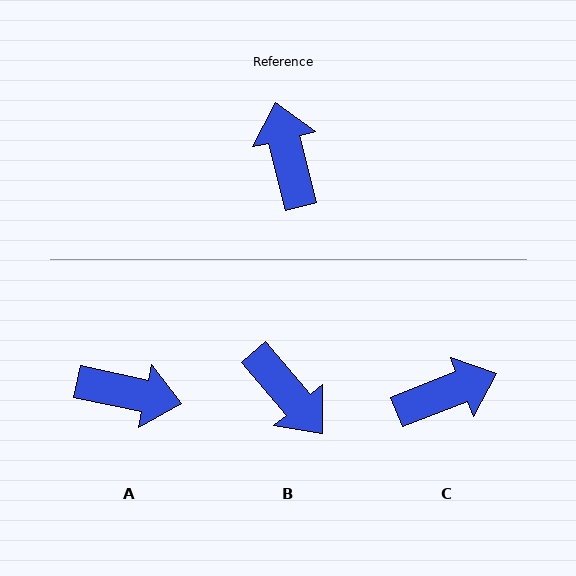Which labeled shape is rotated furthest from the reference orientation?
B, about 154 degrees away.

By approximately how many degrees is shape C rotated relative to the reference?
Approximately 83 degrees clockwise.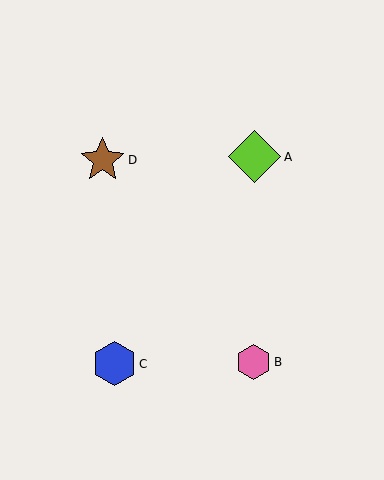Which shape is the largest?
The lime diamond (labeled A) is the largest.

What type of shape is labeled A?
Shape A is a lime diamond.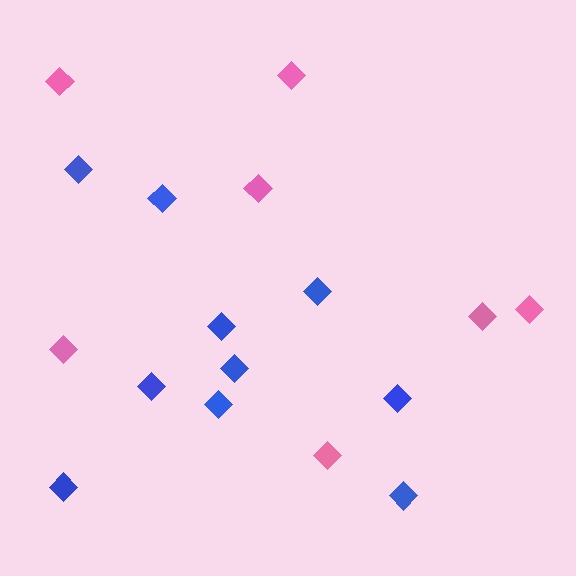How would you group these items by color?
There are 2 groups: one group of pink diamonds (7) and one group of blue diamonds (10).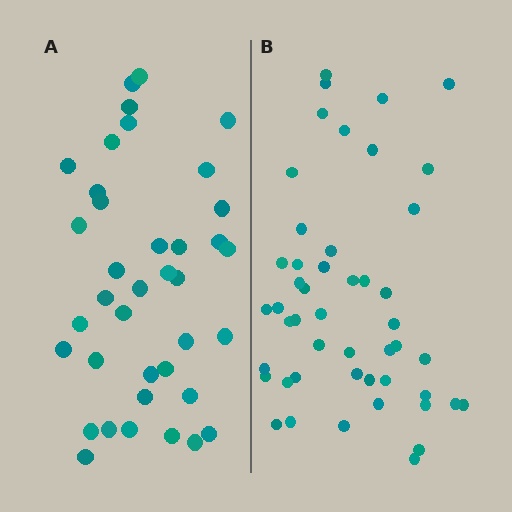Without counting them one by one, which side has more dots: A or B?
Region B (the right region) has more dots.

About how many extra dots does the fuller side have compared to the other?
Region B has roughly 10 or so more dots than region A.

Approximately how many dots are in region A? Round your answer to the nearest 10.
About 40 dots. (The exact count is 38, which rounds to 40.)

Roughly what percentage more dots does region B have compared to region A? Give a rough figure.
About 25% more.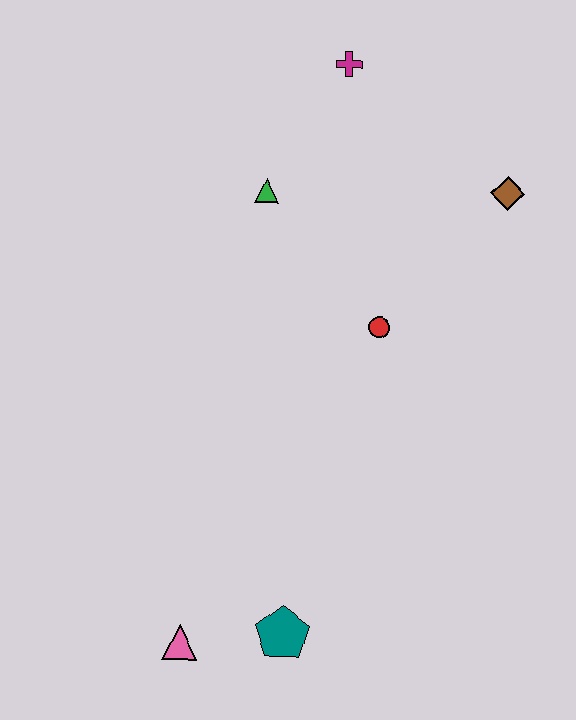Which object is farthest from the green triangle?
The pink triangle is farthest from the green triangle.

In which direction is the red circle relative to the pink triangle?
The red circle is above the pink triangle.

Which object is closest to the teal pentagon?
The pink triangle is closest to the teal pentagon.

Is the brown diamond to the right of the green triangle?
Yes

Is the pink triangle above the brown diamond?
No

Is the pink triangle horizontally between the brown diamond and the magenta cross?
No